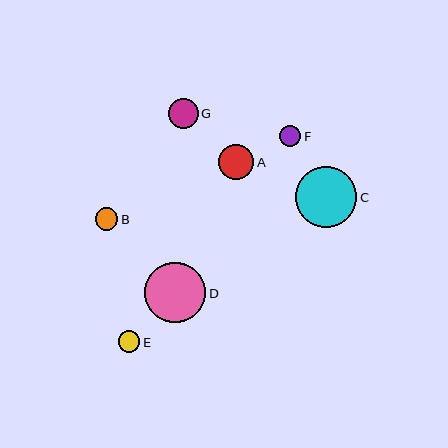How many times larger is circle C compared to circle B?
Circle C is approximately 2.7 times the size of circle B.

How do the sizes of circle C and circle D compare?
Circle C and circle D are approximately the same size.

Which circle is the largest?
Circle C is the largest with a size of approximately 61 pixels.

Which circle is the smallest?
Circle E is the smallest with a size of approximately 21 pixels.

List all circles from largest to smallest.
From largest to smallest: C, D, A, G, B, F, E.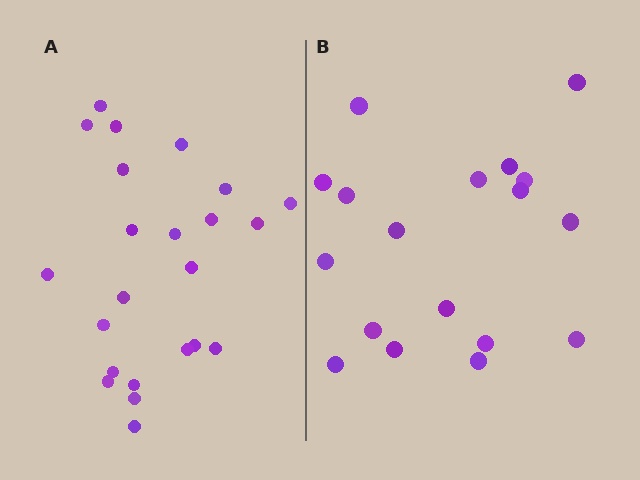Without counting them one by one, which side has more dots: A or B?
Region A (the left region) has more dots.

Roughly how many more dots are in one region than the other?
Region A has about 5 more dots than region B.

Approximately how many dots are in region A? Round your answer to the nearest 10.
About 20 dots. (The exact count is 23, which rounds to 20.)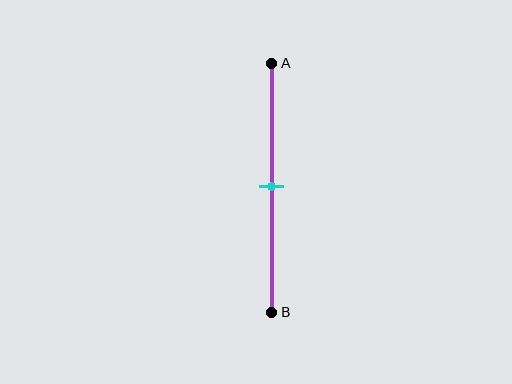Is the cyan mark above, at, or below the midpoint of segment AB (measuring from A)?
The cyan mark is approximately at the midpoint of segment AB.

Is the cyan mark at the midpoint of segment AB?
Yes, the mark is approximately at the midpoint.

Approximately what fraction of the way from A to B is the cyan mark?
The cyan mark is approximately 50% of the way from A to B.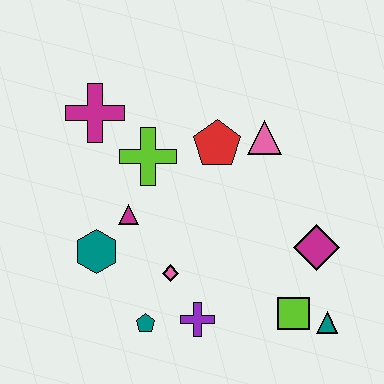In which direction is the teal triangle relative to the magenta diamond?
The teal triangle is below the magenta diamond.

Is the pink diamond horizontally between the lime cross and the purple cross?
Yes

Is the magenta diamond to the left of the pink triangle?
No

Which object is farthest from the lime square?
The magenta cross is farthest from the lime square.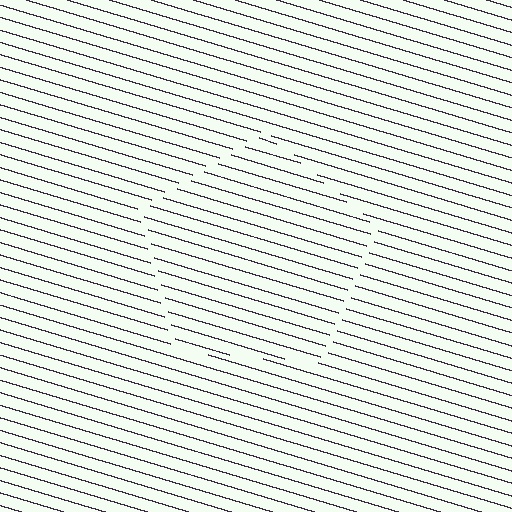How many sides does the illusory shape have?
5 sides — the line-ends trace a pentagon.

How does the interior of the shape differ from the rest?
The interior of the shape contains the same grating, shifted by half a period — the contour is defined by the phase discontinuity where line-ends from the inner and outer gratings abut.